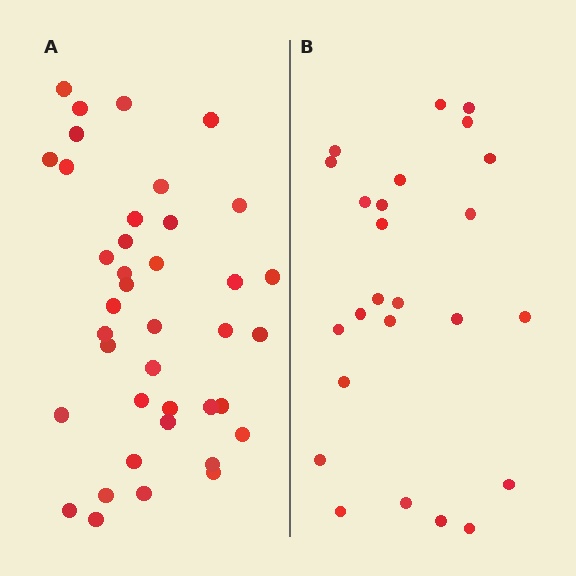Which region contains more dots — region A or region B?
Region A (the left region) has more dots.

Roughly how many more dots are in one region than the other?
Region A has approximately 15 more dots than region B.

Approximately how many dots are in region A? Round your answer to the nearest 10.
About 40 dots. (The exact count is 39, which rounds to 40.)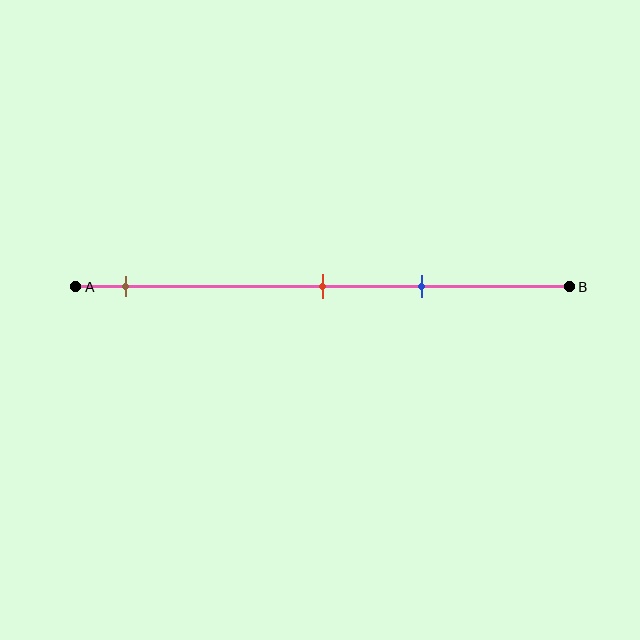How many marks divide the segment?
There are 3 marks dividing the segment.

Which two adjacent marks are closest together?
The red and blue marks are the closest adjacent pair.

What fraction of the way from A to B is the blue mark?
The blue mark is approximately 70% (0.7) of the way from A to B.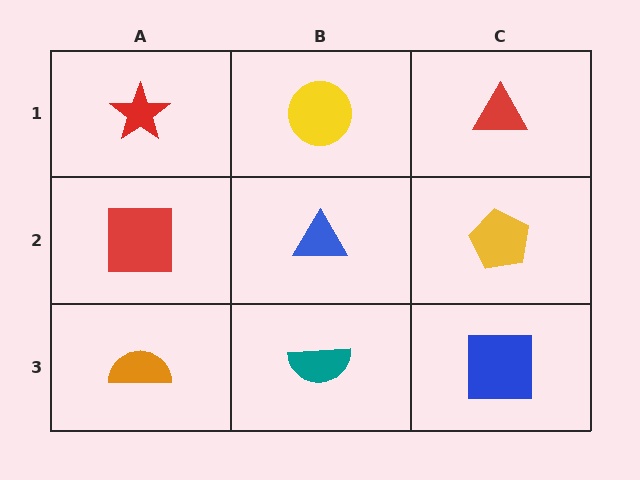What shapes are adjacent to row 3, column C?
A yellow pentagon (row 2, column C), a teal semicircle (row 3, column B).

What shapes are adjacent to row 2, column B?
A yellow circle (row 1, column B), a teal semicircle (row 3, column B), a red square (row 2, column A), a yellow pentagon (row 2, column C).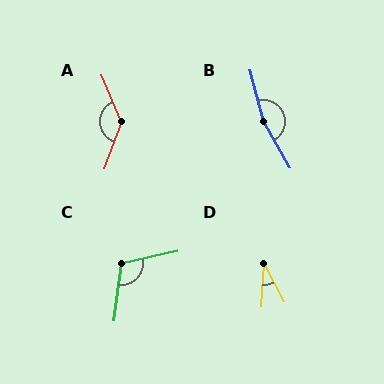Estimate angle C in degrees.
Approximately 110 degrees.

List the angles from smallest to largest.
D (31°), C (110°), A (137°), B (165°).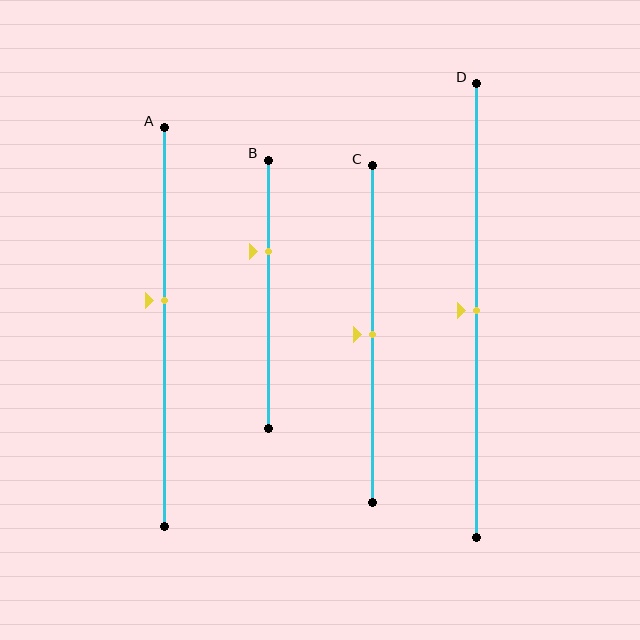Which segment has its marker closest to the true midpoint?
Segment C has its marker closest to the true midpoint.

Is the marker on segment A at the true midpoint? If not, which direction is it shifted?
No, the marker on segment A is shifted upward by about 7% of the segment length.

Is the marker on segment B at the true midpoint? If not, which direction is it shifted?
No, the marker on segment B is shifted upward by about 16% of the segment length.